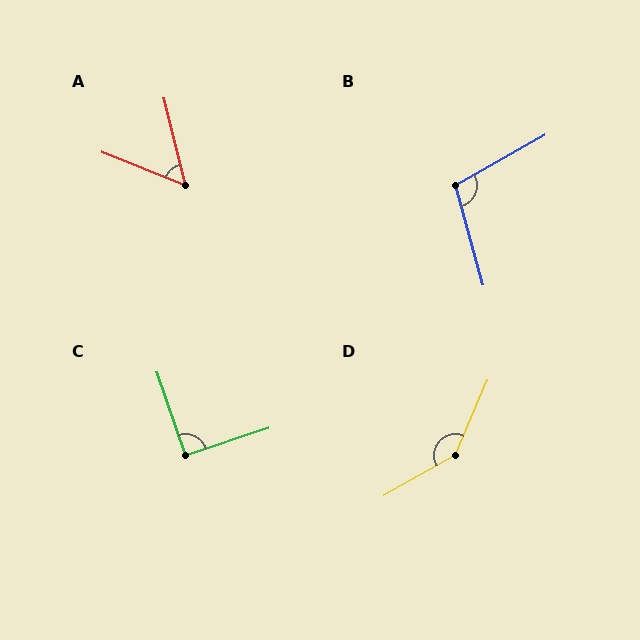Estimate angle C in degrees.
Approximately 90 degrees.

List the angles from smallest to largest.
A (54°), C (90°), B (104°), D (143°).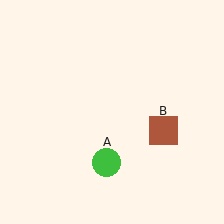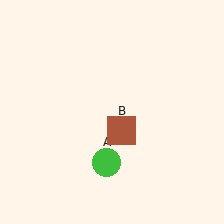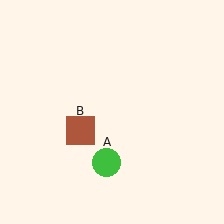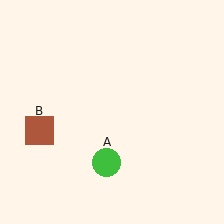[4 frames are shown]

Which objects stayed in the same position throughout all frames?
Green circle (object A) remained stationary.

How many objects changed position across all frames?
1 object changed position: brown square (object B).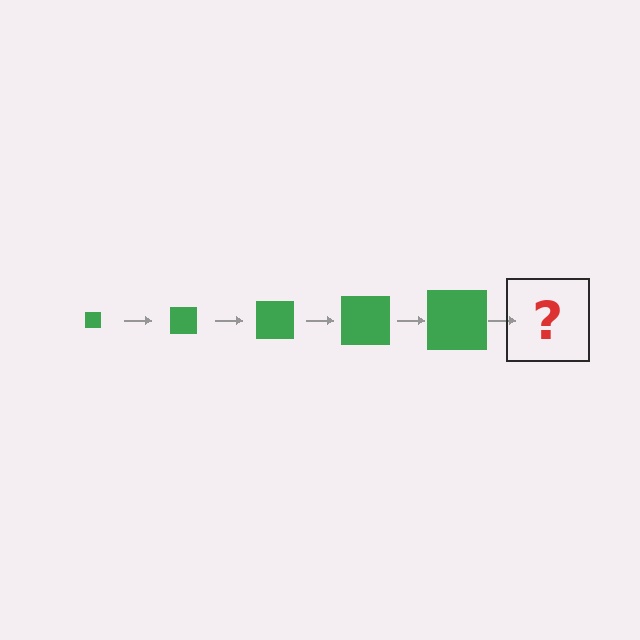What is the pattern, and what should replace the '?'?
The pattern is that the square gets progressively larger each step. The '?' should be a green square, larger than the previous one.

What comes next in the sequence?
The next element should be a green square, larger than the previous one.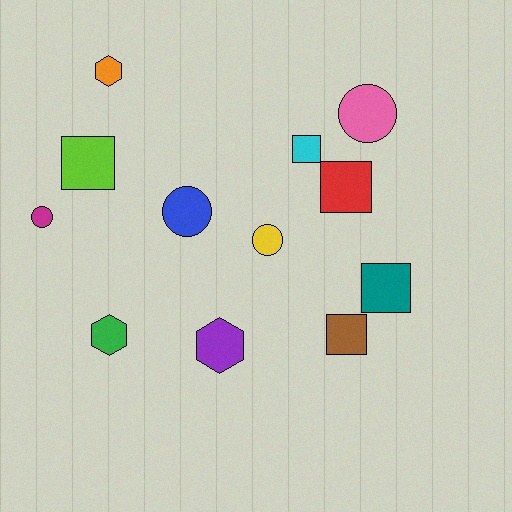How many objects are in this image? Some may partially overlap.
There are 12 objects.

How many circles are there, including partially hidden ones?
There are 4 circles.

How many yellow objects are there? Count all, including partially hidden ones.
There is 1 yellow object.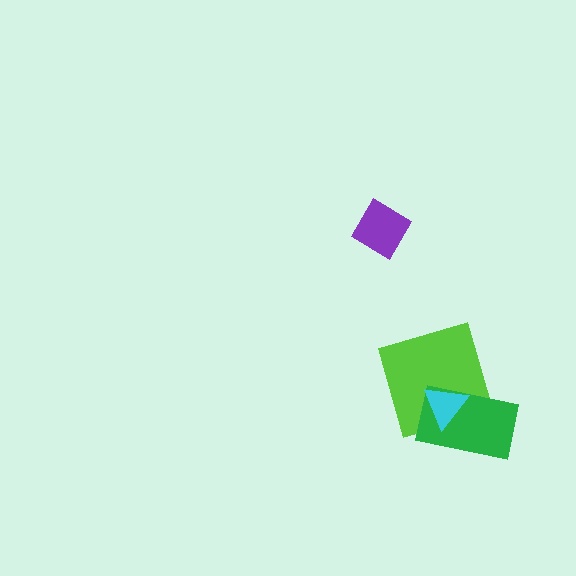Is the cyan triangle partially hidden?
No, no other shape covers it.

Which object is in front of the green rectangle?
The cyan triangle is in front of the green rectangle.